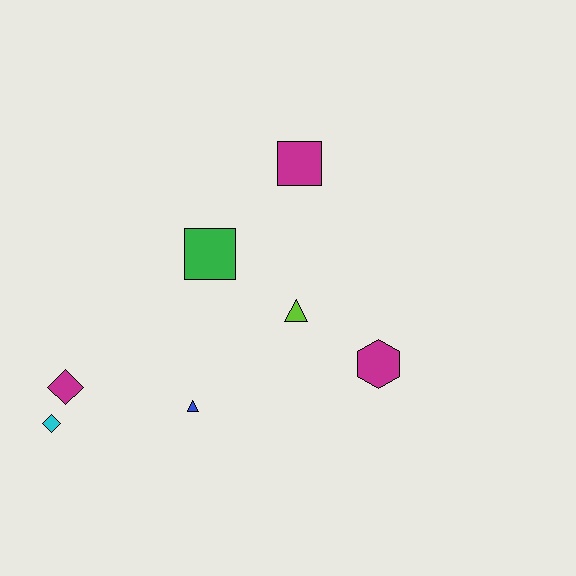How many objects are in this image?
There are 7 objects.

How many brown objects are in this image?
There are no brown objects.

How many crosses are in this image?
There are no crosses.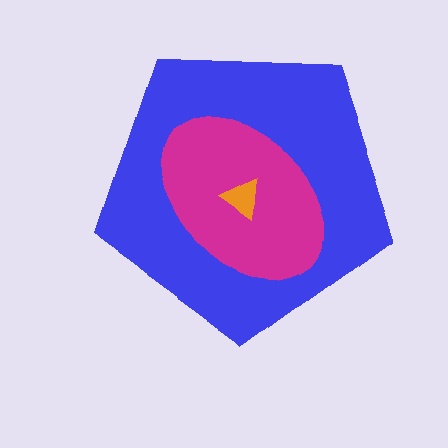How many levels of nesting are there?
3.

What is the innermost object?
The orange triangle.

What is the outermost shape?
The blue pentagon.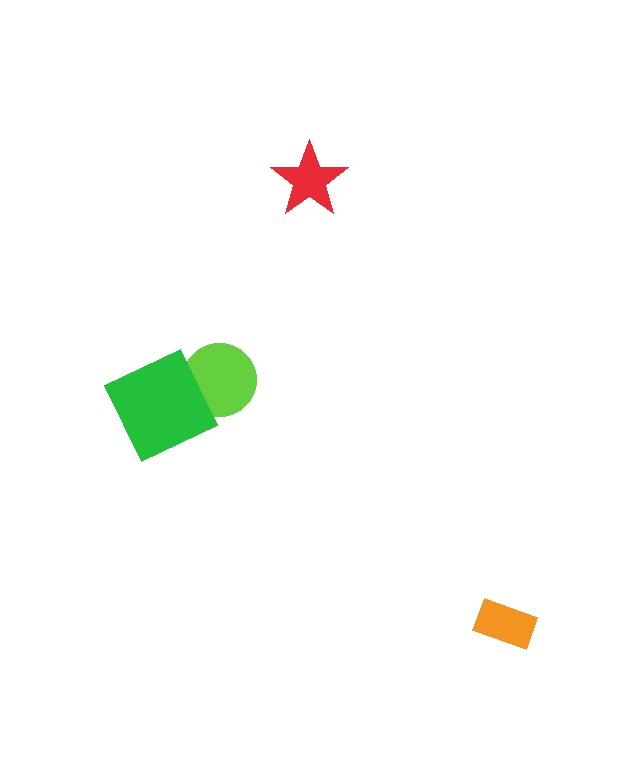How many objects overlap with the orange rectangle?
0 objects overlap with the orange rectangle.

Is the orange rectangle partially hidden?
No, no other shape covers it.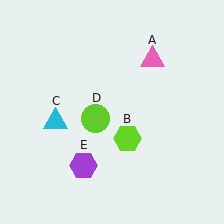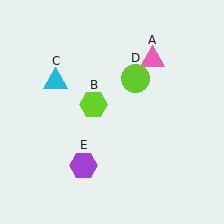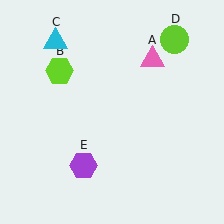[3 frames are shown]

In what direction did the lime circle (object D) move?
The lime circle (object D) moved up and to the right.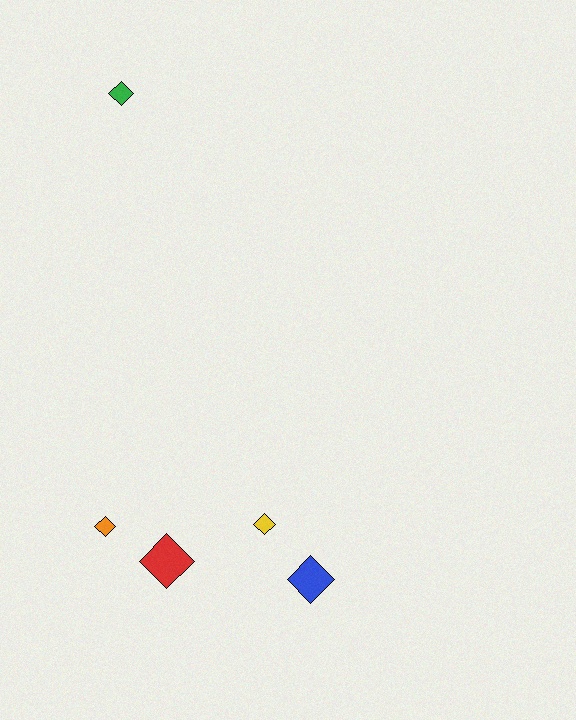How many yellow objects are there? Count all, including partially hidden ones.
There is 1 yellow object.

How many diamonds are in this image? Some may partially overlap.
There are 5 diamonds.